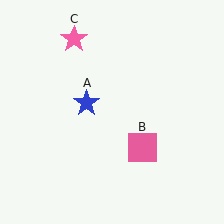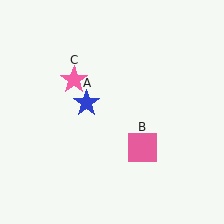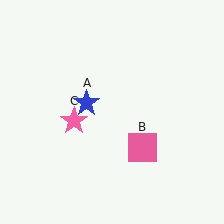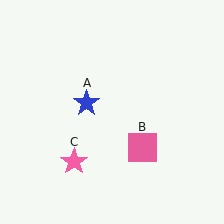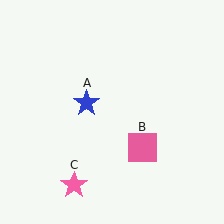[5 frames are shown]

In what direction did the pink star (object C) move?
The pink star (object C) moved down.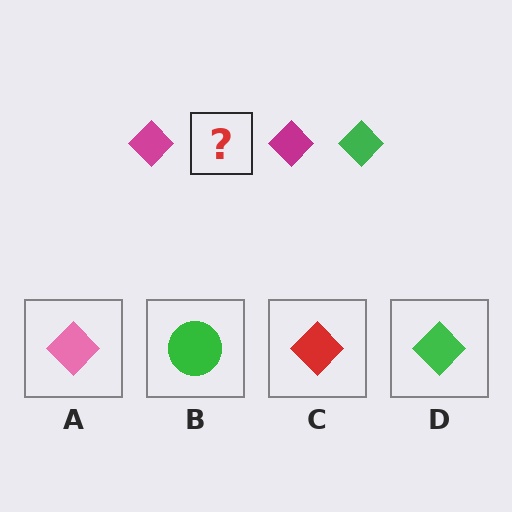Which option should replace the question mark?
Option D.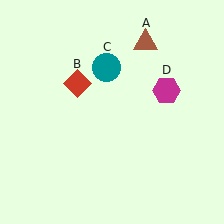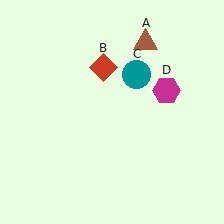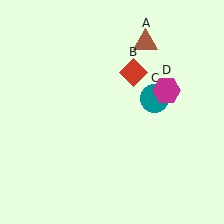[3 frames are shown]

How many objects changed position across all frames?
2 objects changed position: red diamond (object B), teal circle (object C).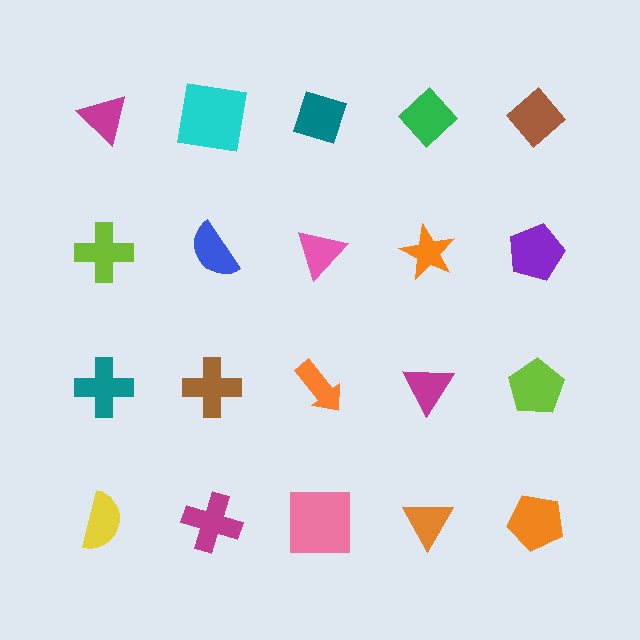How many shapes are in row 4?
5 shapes.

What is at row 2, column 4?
An orange star.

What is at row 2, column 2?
A blue semicircle.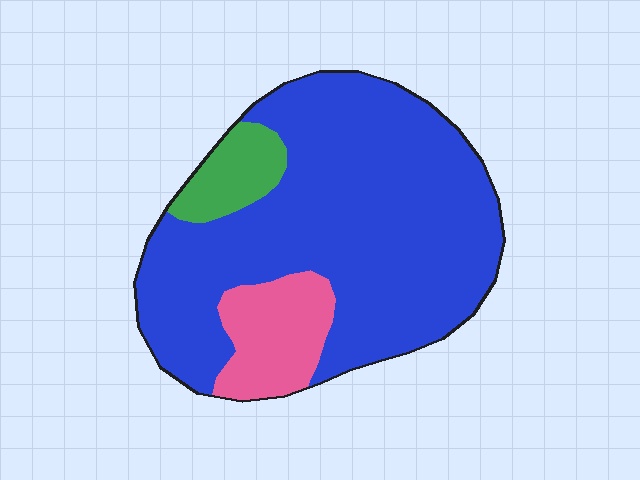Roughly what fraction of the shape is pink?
Pink covers around 15% of the shape.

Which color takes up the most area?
Blue, at roughly 80%.